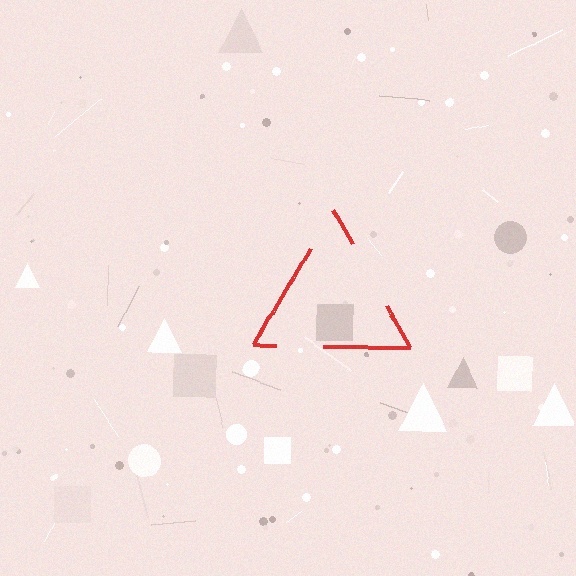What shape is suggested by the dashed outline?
The dashed outline suggests a triangle.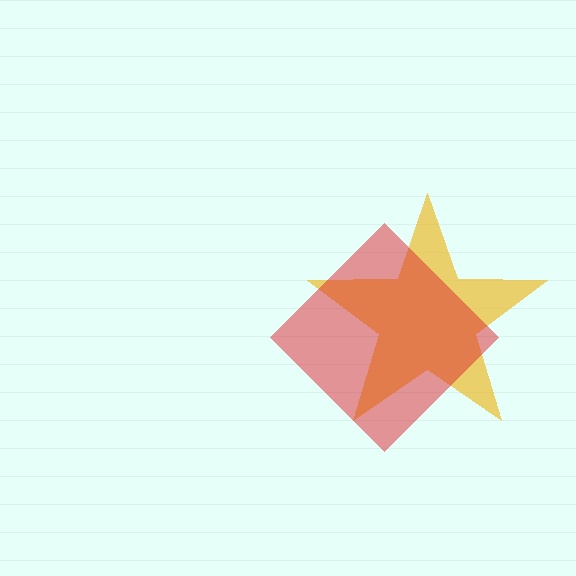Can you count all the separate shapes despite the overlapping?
Yes, there are 2 separate shapes.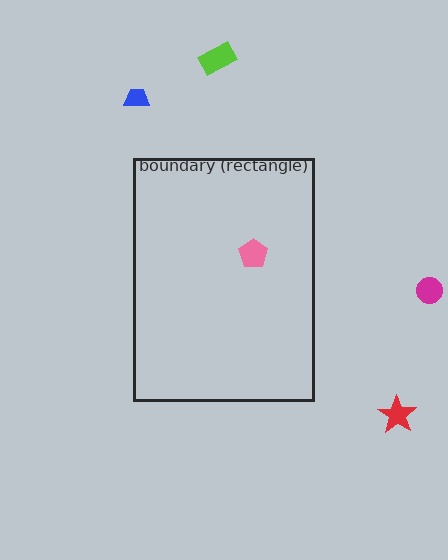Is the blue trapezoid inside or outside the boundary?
Outside.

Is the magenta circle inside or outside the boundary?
Outside.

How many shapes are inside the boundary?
1 inside, 4 outside.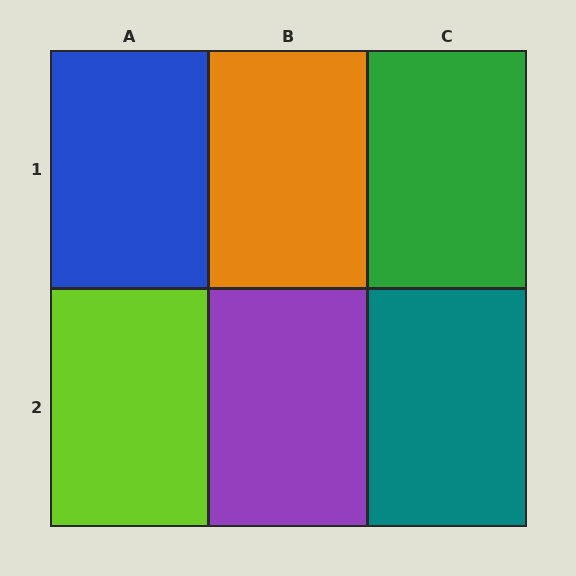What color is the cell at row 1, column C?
Green.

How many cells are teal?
1 cell is teal.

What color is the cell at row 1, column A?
Blue.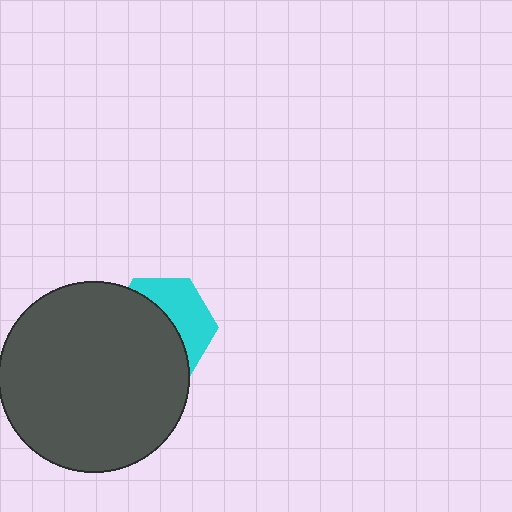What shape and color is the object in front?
The object in front is a dark gray circle.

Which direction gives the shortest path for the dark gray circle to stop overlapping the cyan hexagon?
Moving toward the lower-left gives the shortest separation.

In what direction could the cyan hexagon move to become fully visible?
The cyan hexagon could move toward the upper-right. That would shift it out from behind the dark gray circle entirely.